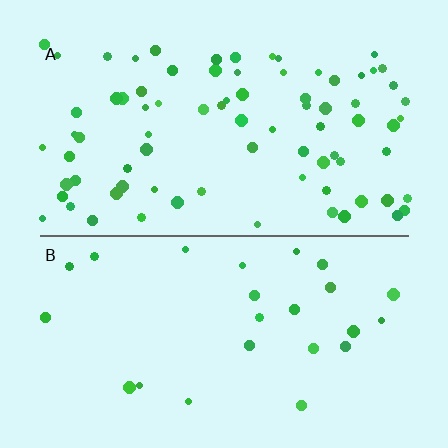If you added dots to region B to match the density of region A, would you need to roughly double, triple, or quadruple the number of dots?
Approximately triple.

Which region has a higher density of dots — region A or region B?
A (the top).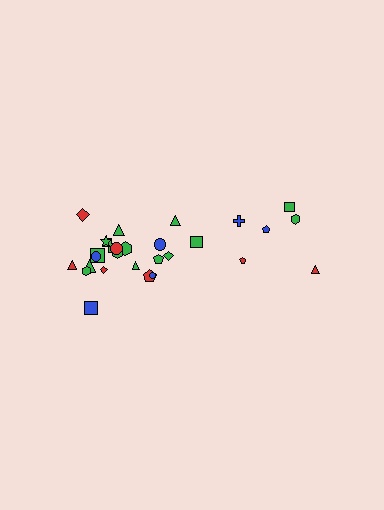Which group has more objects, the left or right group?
The left group.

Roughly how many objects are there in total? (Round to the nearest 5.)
Roughly 30 objects in total.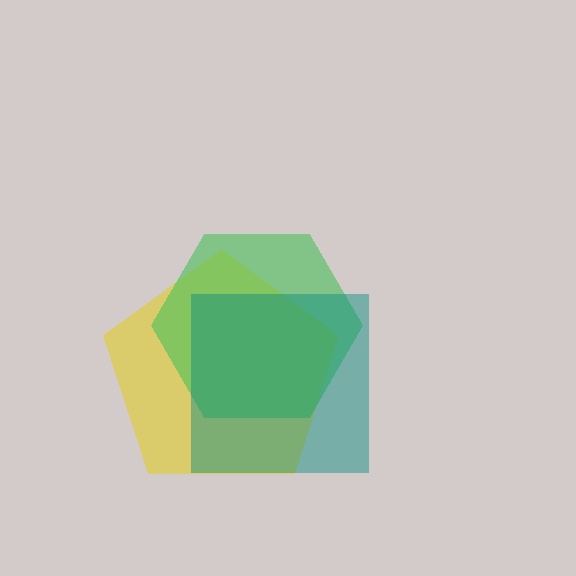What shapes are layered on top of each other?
The layered shapes are: a yellow pentagon, a green hexagon, a teal square.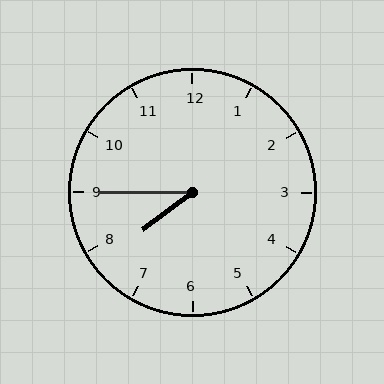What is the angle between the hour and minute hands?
Approximately 38 degrees.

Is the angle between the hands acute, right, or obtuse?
It is acute.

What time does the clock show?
7:45.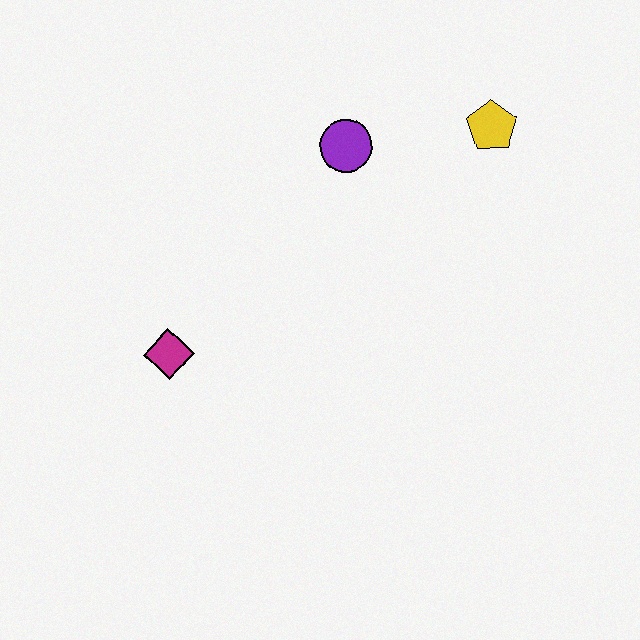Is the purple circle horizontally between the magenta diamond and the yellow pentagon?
Yes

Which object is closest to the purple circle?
The yellow pentagon is closest to the purple circle.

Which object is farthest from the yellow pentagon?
The magenta diamond is farthest from the yellow pentagon.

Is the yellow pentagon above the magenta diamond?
Yes